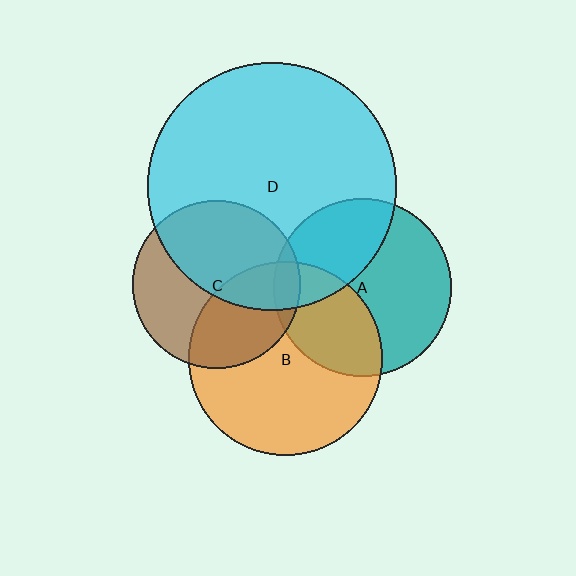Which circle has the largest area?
Circle D (cyan).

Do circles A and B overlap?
Yes.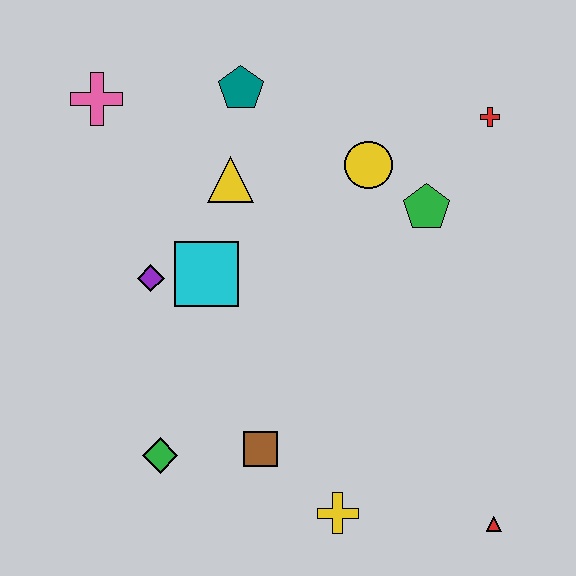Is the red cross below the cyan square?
No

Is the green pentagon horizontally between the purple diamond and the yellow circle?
No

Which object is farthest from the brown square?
The red cross is farthest from the brown square.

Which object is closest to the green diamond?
The brown square is closest to the green diamond.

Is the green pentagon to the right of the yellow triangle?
Yes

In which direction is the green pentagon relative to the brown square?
The green pentagon is above the brown square.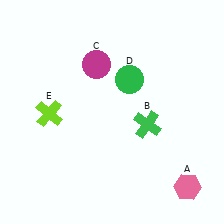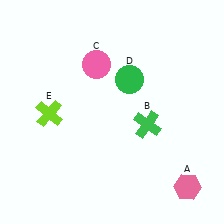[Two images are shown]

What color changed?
The circle (C) changed from magenta in Image 1 to pink in Image 2.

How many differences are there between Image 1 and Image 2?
There is 1 difference between the two images.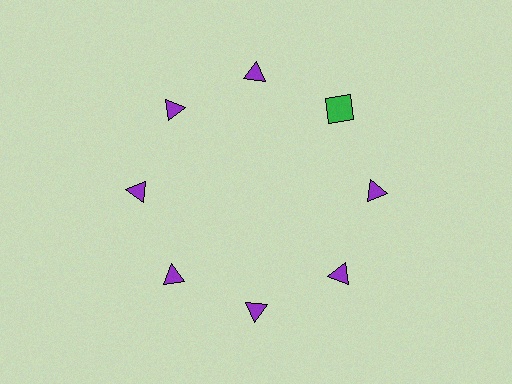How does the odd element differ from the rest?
It differs in both color (green instead of purple) and shape (square instead of triangle).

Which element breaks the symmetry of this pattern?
The green square at roughly the 2 o'clock position breaks the symmetry. All other shapes are purple triangles.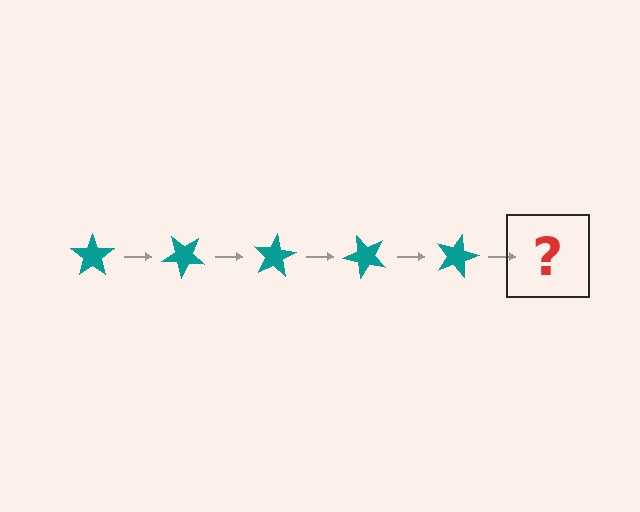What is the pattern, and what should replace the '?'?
The pattern is that the star rotates 40 degrees each step. The '?' should be a teal star rotated 200 degrees.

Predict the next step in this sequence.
The next step is a teal star rotated 200 degrees.